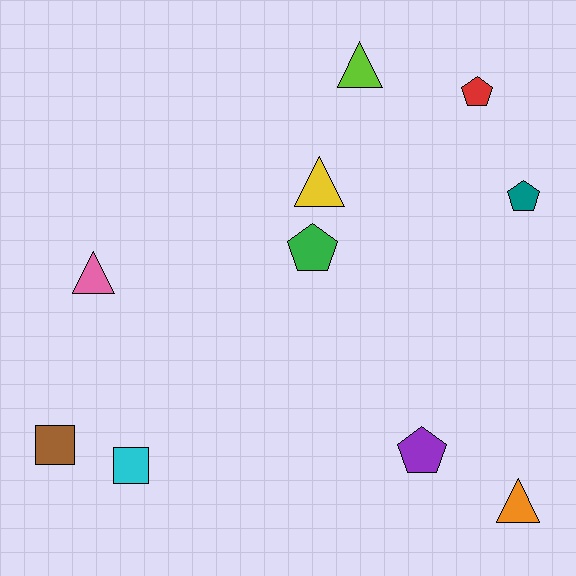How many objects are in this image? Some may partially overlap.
There are 10 objects.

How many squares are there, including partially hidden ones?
There are 2 squares.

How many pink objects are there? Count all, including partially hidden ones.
There is 1 pink object.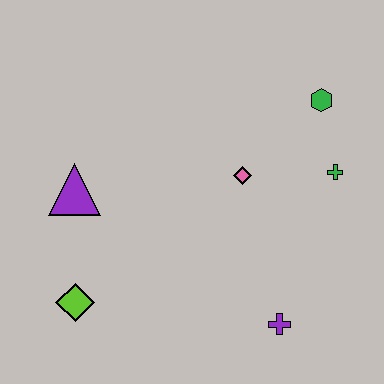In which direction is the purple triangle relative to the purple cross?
The purple triangle is to the left of the purple cross.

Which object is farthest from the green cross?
The lime diamond is farthest from the green cross.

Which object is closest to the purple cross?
The pink diamond is closest to the purple cross.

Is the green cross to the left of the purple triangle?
No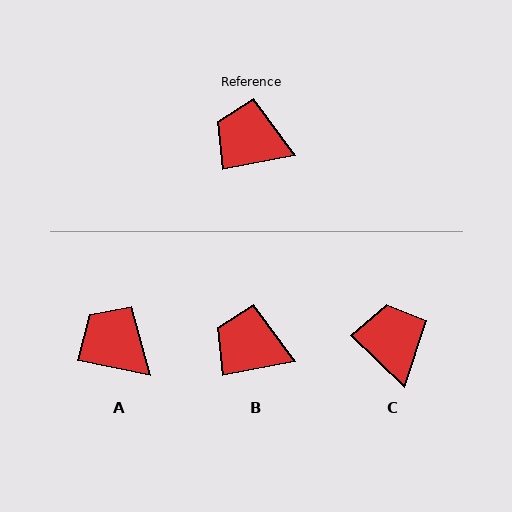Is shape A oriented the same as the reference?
No, it is off by about 22 degrees.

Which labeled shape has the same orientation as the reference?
B.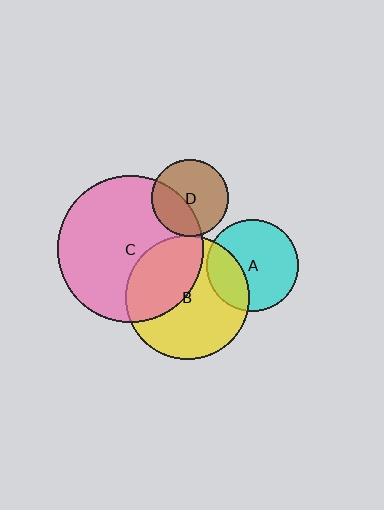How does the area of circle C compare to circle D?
Approximately 3.6 times.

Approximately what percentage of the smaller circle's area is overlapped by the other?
Approximately 35%.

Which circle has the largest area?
Circle C (pink).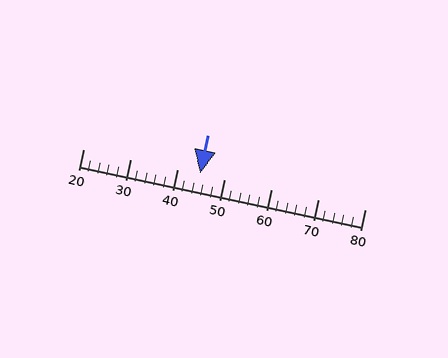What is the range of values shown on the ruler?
The ruler shows values from 20 to 80.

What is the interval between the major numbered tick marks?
The major tick marks are spaced 10 units apart.